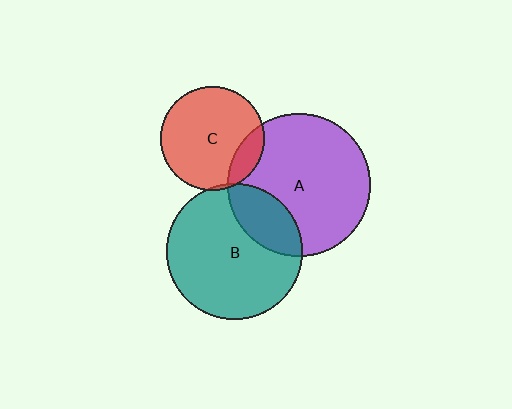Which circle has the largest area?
Circle A (purple).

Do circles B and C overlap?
Yes.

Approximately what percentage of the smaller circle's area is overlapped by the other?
Approximately 5%.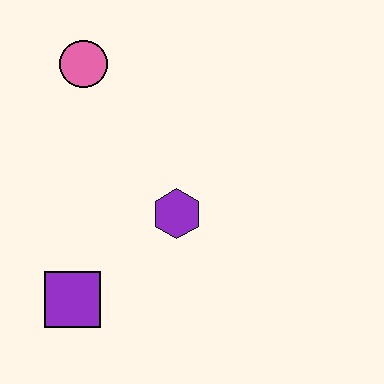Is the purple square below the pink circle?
Yes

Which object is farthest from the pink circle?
The purple square is farthest from the pink circle.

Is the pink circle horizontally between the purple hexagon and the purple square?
Yes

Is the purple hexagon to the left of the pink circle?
No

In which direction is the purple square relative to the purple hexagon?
The purple square is to the left of the purple hexagon.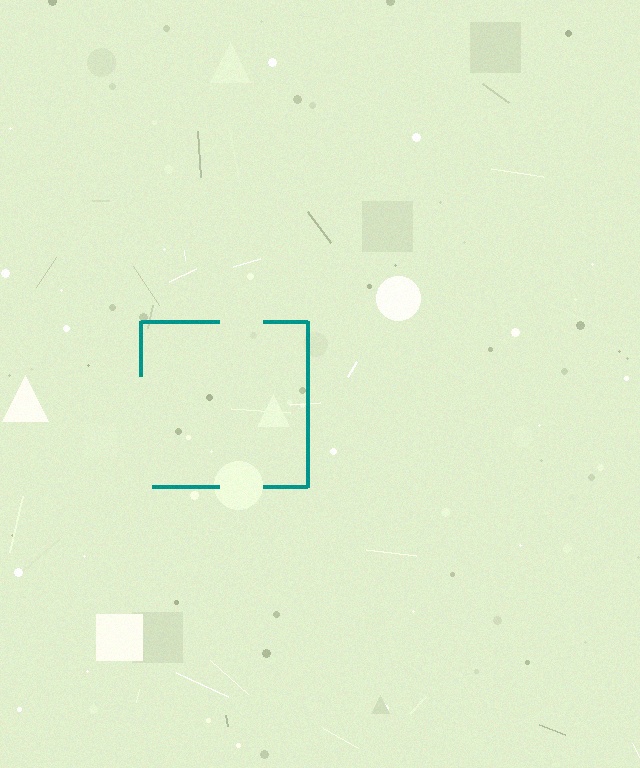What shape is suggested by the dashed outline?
The dashed outline suggests a square.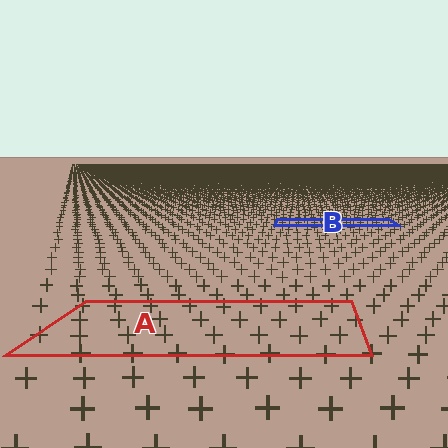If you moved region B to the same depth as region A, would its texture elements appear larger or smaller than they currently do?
They would appear larger. At a closer depth, the same texture elements are projected at a bigger on-screen size.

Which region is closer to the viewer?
Region A is closer. The texture elements there are larger and more spread out.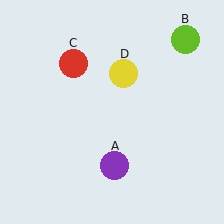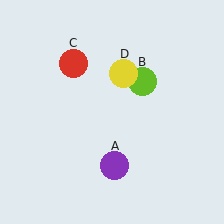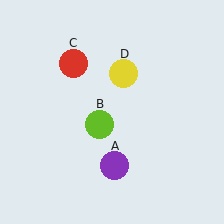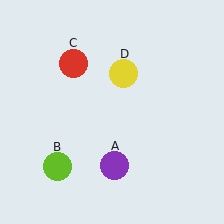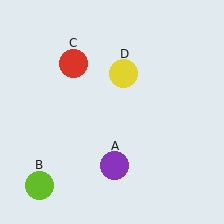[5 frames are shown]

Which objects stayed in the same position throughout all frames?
Purple circle (object A) and red circle (object C) and yellow circle (object D) remained stationary.